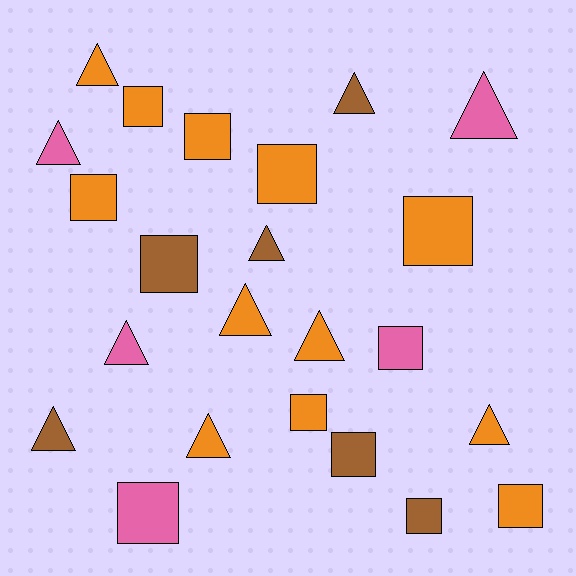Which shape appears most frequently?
Square, with 12 objects.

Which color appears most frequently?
Orange, with 12 objects.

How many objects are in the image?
There are 23 objects.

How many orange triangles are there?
There are 5 orange triangles.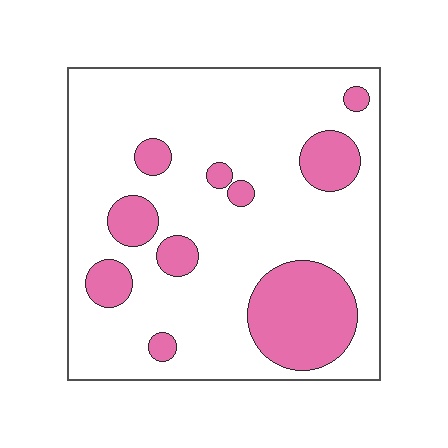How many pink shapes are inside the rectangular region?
10.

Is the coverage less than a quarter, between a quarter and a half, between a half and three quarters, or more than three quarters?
Less than a quarter.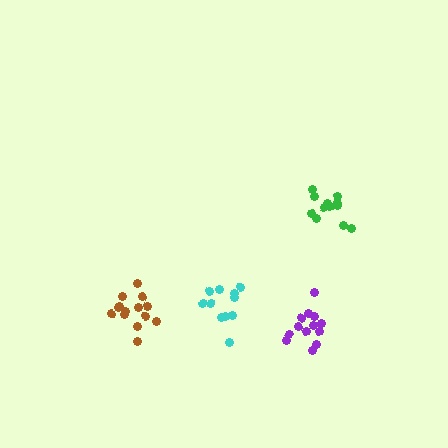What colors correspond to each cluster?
The clusters are colored: purple, green, brown, cyan.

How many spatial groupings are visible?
There are 4 spatial groupings.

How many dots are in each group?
Group 1: 13 dots, Group 2: 12 dots, Group 3: 14 dots, Group 4: 11 dots (50 total).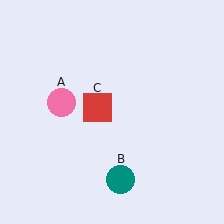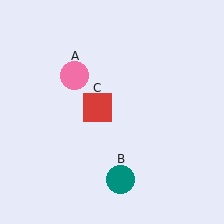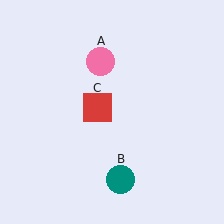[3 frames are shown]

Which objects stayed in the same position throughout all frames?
Teal circle (object B) and red square (object C) remained stationary.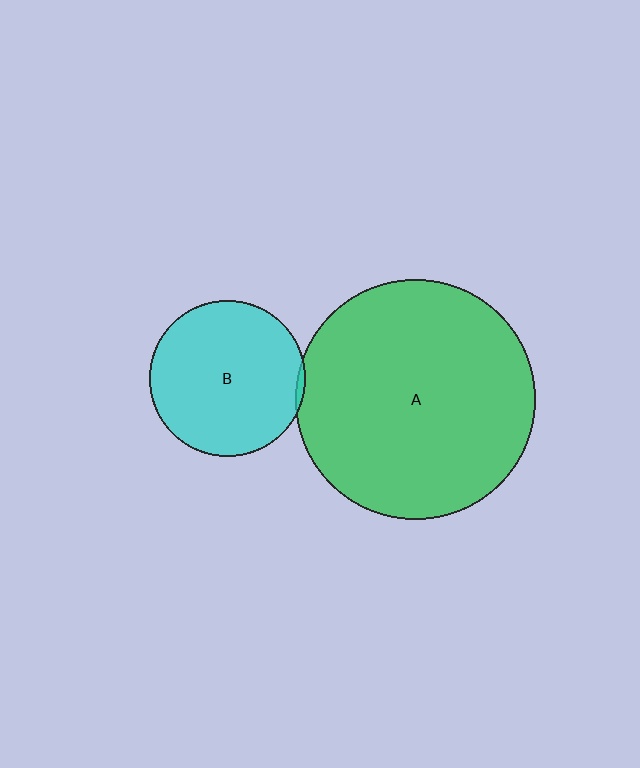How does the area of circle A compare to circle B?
Approximately 2.4 times.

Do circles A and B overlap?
Yes.